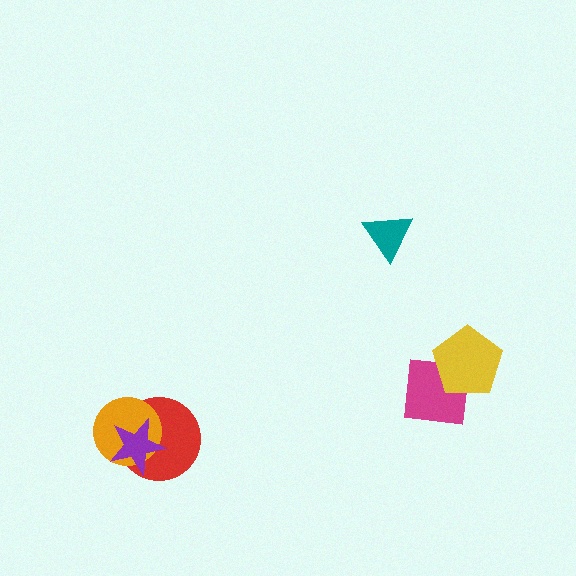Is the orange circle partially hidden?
Yes, it is partially covered by another shape.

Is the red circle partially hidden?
Yes, it is partially covered by another shape.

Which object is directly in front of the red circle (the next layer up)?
The orange circle is directly in front of the red circle.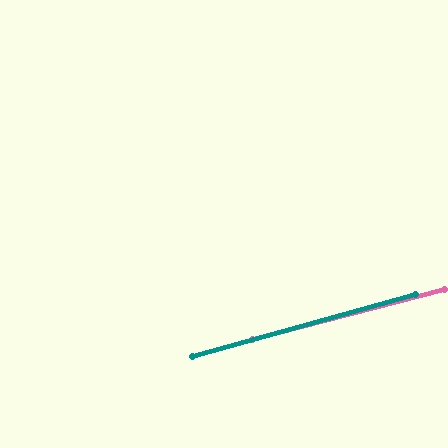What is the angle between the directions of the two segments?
Approximately 1 degree.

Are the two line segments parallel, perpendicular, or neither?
Parallel — their directions differ by only 0.9°.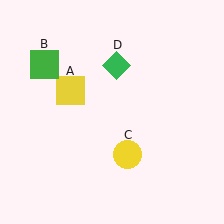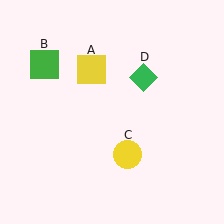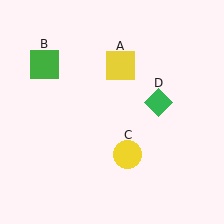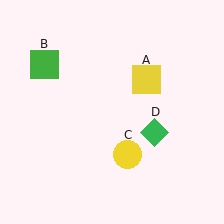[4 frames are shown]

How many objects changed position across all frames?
2 objects changed position: yellow square (object A), green diamond (object D).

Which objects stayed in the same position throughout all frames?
Green square (object B) and yellow circle (object C) remained stationary.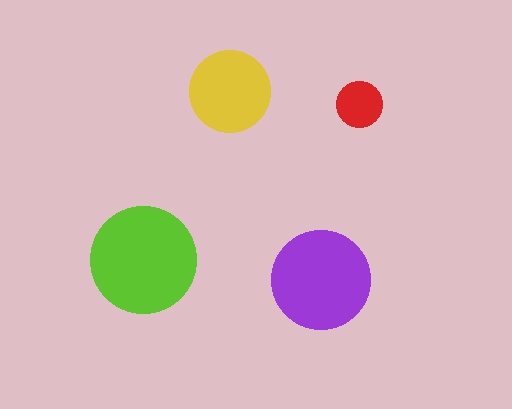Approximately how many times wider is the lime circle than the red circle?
About 2.5 times wider.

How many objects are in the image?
There are 4 objects in the image.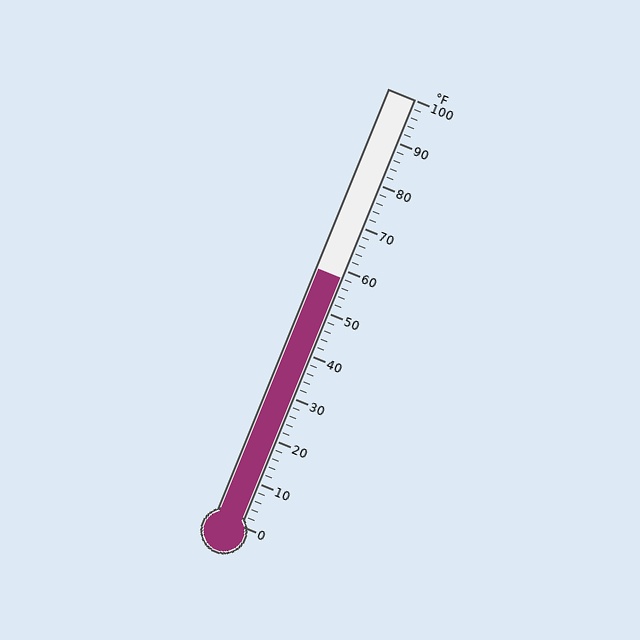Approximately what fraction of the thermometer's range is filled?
The thermometer is filled to approximately 60% of its range.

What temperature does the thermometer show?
The thermometer shows approximately 58°F.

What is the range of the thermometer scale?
The thermometer scale ranges from 0°F to 100°F.